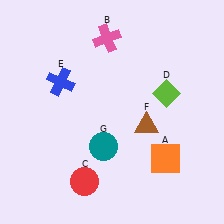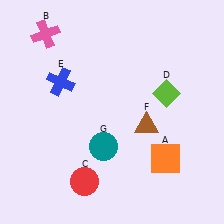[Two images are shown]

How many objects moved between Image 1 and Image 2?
1 object moved between the two images.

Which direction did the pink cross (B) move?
The pink cross (B) moved left.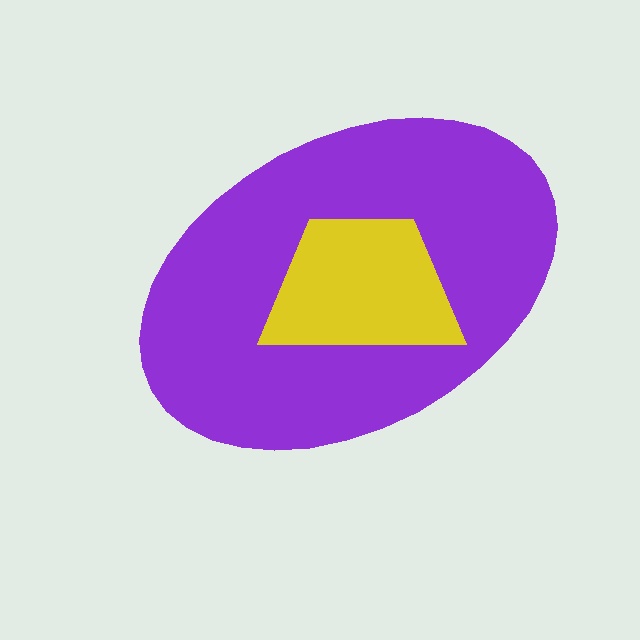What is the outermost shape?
The purple ellipse.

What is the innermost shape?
The yellow trapezoid.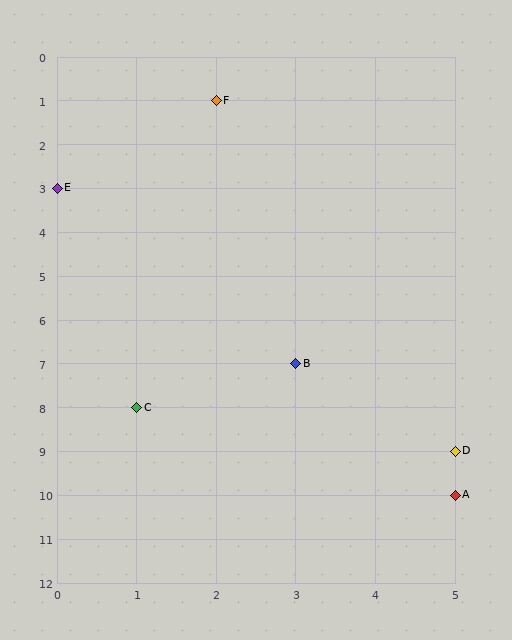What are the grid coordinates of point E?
Point E is at grid coordinates (0, 3).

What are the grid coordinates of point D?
Point D is at grid coordinates (5, 9).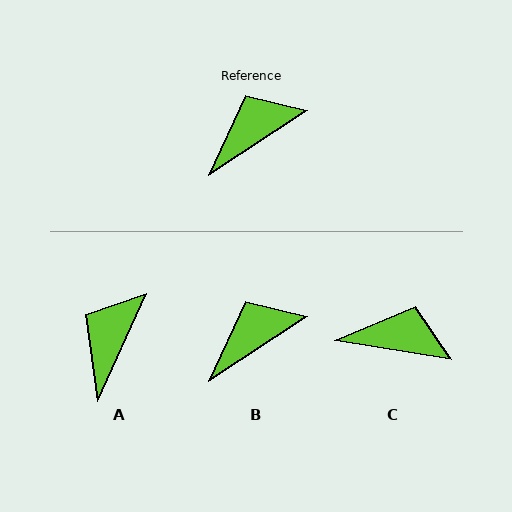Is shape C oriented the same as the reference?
No, it is off by about 43 degrees.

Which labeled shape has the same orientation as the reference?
B.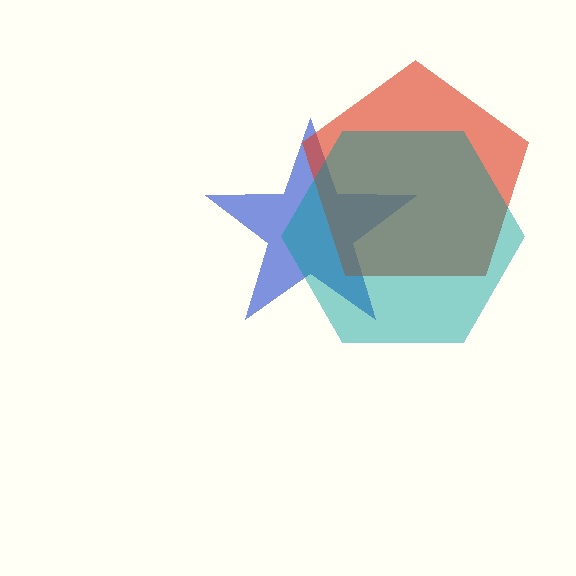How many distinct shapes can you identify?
There are 3 distinct shapes: a blue star, a red pentagon, a teal hexagon.